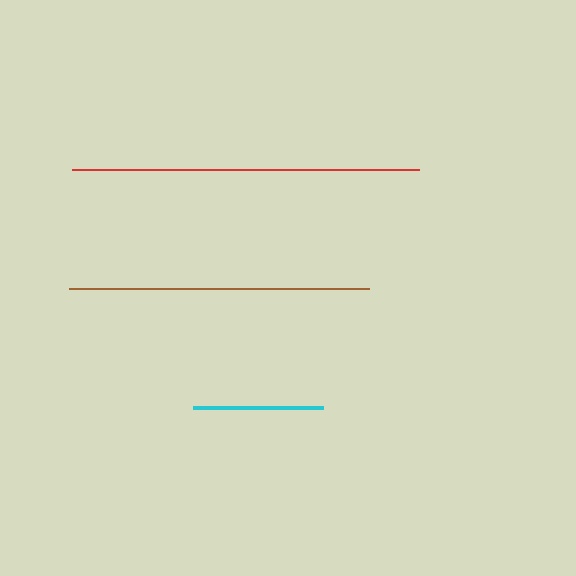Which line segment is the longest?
The red line is the longest at approximately 347 pixels.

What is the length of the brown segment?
The brown segment is approximately 300 pixels long.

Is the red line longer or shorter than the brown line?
The red line is longer than the brown line.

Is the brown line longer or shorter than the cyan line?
The brown line is longer than the cyan line.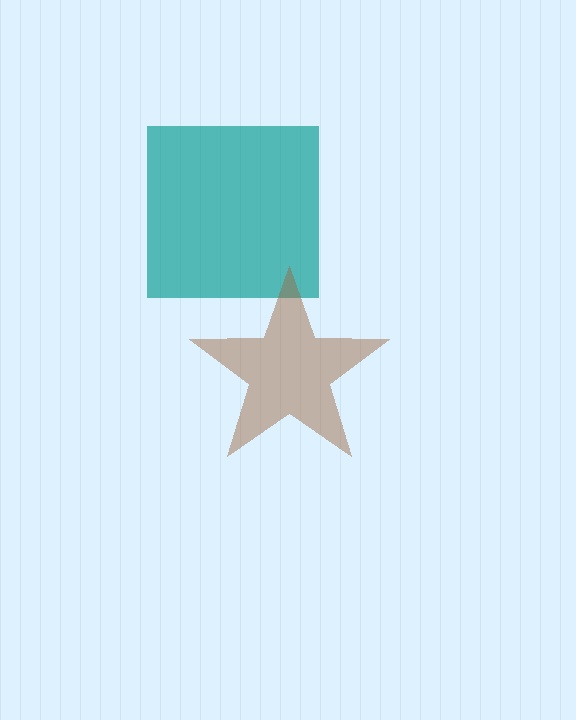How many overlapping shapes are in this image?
There are 2 overlapping shapes in the image.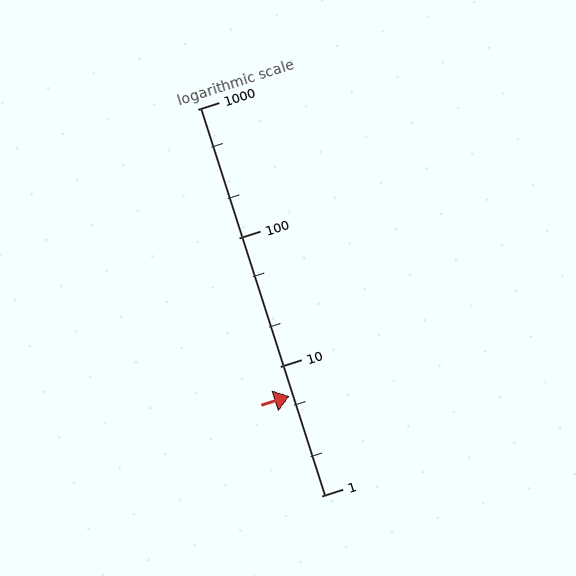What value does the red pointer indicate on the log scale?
The pointer indicates approximately 5.9.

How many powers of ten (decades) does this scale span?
The scale spans 3 decades, from 1 to 1000.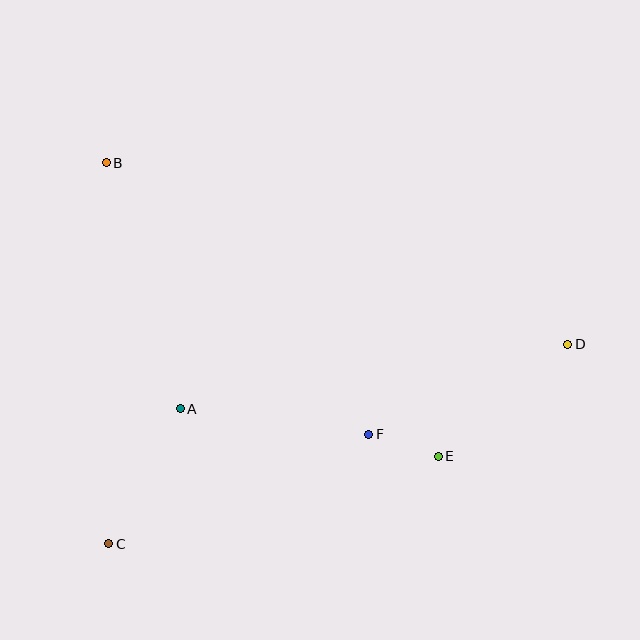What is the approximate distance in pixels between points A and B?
The distance between A and B is approximately 257 pixels.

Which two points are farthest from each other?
Points C and D are farthest from each other.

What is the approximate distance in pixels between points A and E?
The distance between A and E is approximately 262 pixels.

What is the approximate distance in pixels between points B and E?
The distance between B and E is approximately 443 pixels.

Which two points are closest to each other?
Points E and F are closest to each other.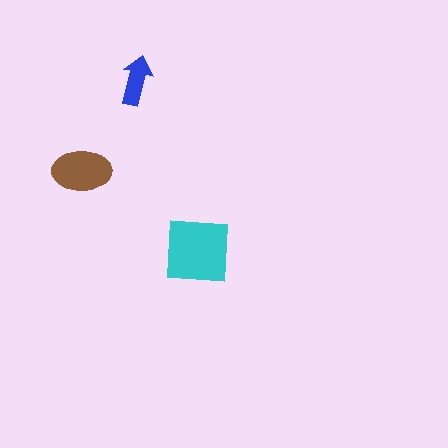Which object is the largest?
The cyan square.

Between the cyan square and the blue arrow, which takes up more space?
The cyan square.